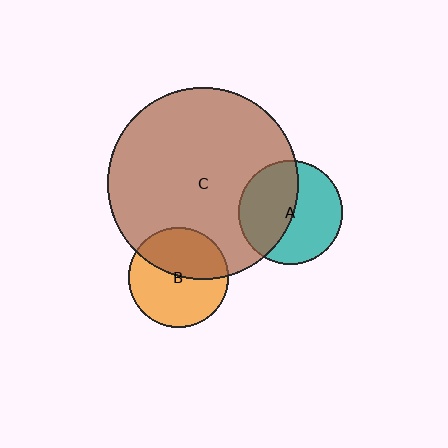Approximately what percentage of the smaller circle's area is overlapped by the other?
Approximately 45%.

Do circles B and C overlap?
Yes.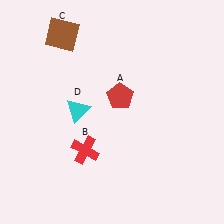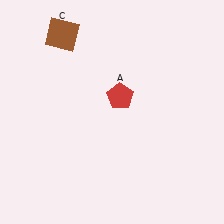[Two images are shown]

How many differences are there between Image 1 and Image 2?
There are 2 differences between the two images.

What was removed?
The red cross (B), the cyan triangle (D) were removed in Image 2.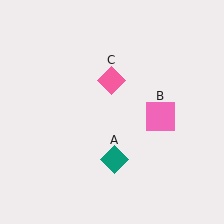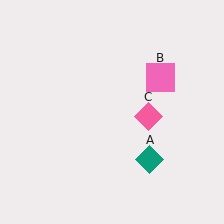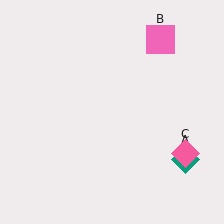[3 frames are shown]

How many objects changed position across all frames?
3 objects changed position: teal diamond (object A), pink square (object B), pink diamond (object C).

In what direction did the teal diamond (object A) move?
The teal diamond (object A) moved right.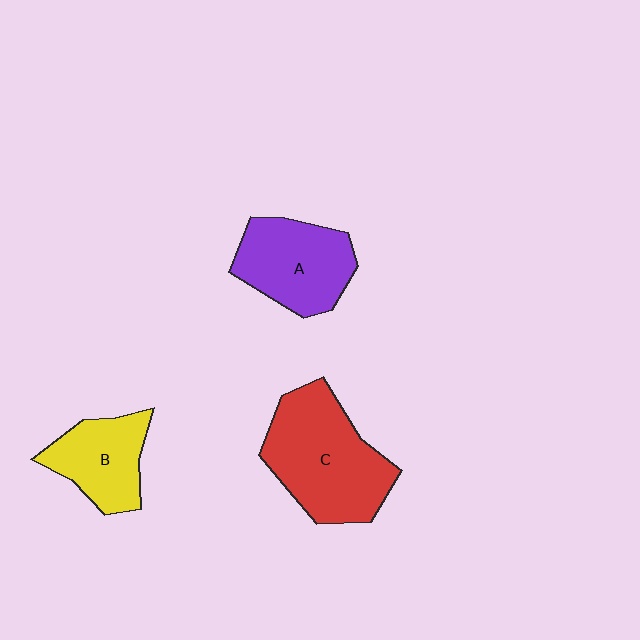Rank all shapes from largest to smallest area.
From largest to smallest: C (red), A (purple), B (yellow).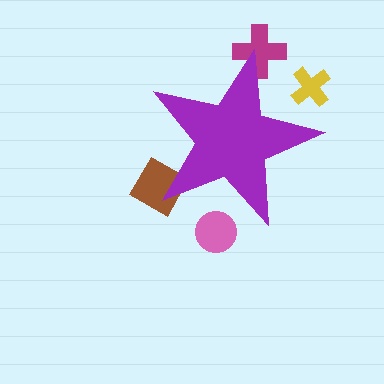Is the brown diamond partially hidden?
Yes, the brown diamond is partially hidden behind the purple star.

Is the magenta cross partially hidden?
Yes, the magenta cross is partially hidden behind the purple star.